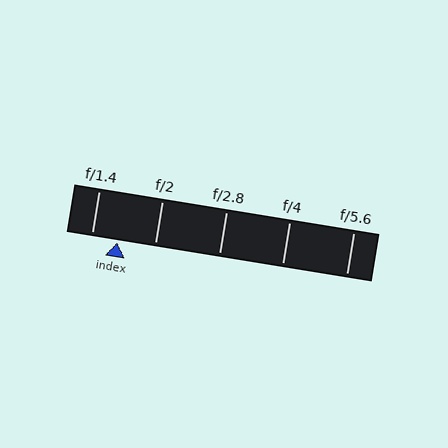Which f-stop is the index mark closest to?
The index mark is closest to f/1.4.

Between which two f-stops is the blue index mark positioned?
The index mark is between f/1.4 and f/2.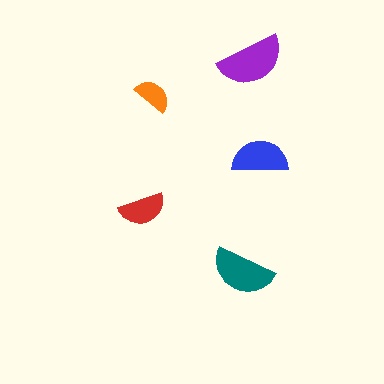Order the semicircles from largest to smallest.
the purple one, the teal one, the blue one, the red one, the orange one.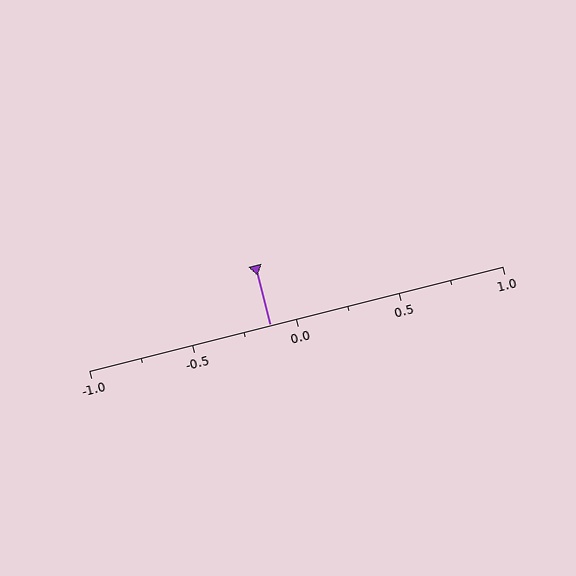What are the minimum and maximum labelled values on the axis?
The axis runs from -1.0 to 1.0.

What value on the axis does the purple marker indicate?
The marker indicates approximately -0.12.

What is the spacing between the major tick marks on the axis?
The major ticks are spaced 0.5 apart.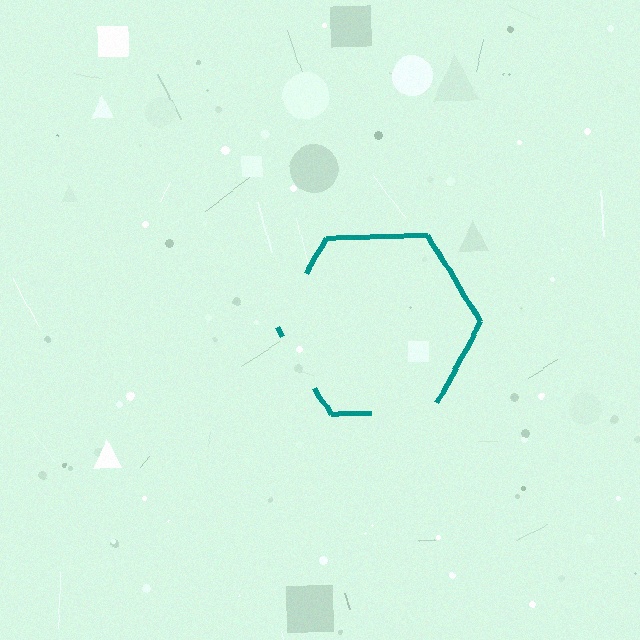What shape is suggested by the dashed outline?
The dashed outline suggests a hexagon.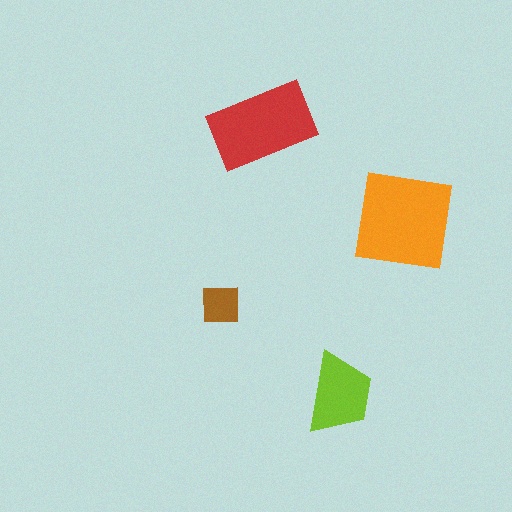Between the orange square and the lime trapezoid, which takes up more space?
The orange square.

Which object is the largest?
The orange square.